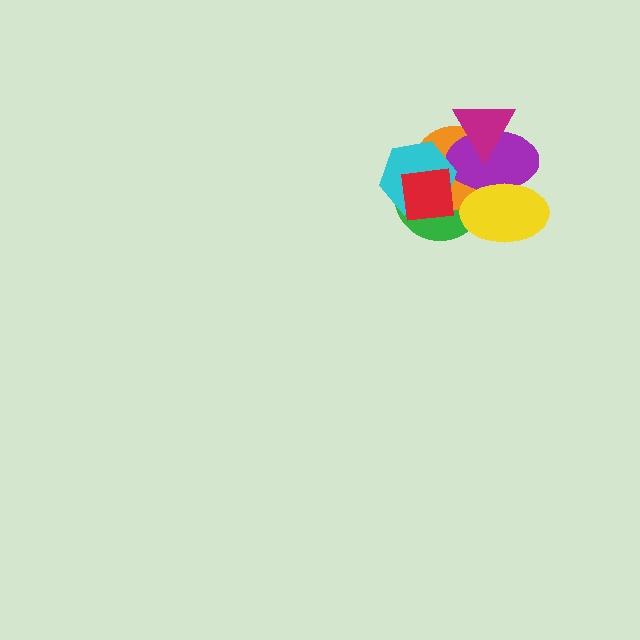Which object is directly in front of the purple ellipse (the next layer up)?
The cyan hexagon is directly in front of the purple ellipse.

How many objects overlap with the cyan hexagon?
4 objects overlap with the cyan hexagon.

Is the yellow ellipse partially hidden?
No, no other shape covers it.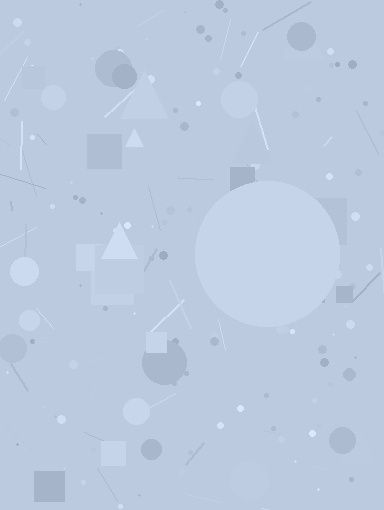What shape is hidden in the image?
A circle is hidden in the image.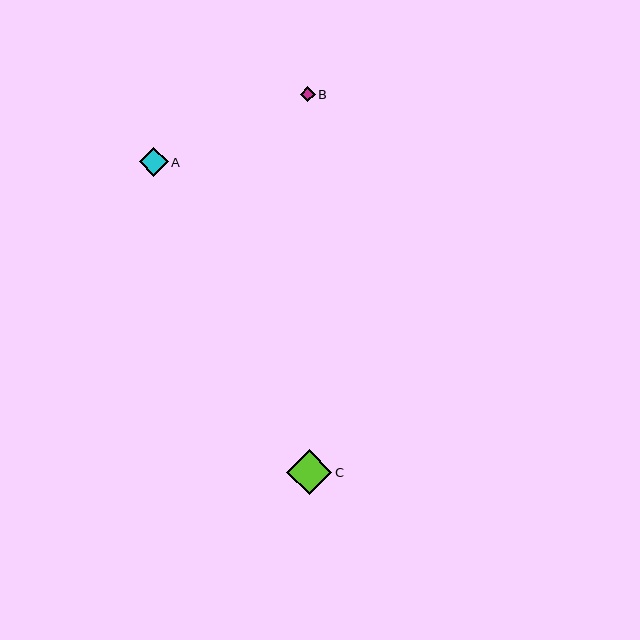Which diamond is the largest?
Diamond C is the largest with a size of approximately 46 pixels.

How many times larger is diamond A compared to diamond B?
Diamond A is approximately 1.9 times the size of diamond B.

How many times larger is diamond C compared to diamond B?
Diamond C is approximately 3.0 times the size of diamond B.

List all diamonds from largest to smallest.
From largest to smallest: C, A, B.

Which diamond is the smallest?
Diamond B is the smallest with a size of approximately 15 pixels.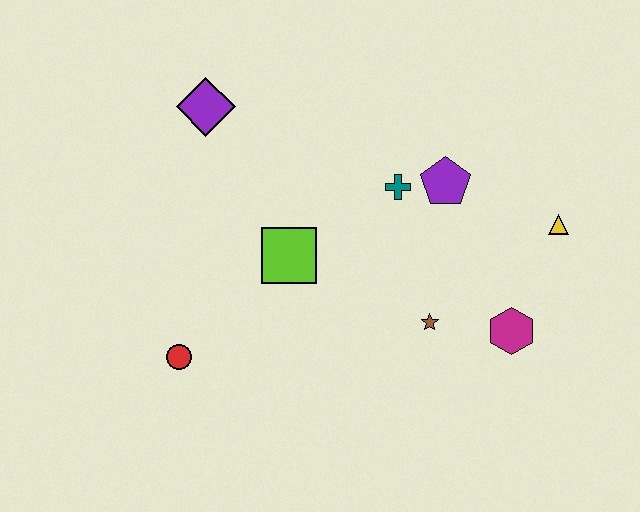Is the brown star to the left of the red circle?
No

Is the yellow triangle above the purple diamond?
No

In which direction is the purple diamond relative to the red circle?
The purple diamond is above the red circle.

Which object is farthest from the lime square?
The yellow triangle is farthest from the lime square.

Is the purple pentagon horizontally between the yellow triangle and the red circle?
Yes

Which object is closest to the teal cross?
The purple pentagon is closest to the teal cross.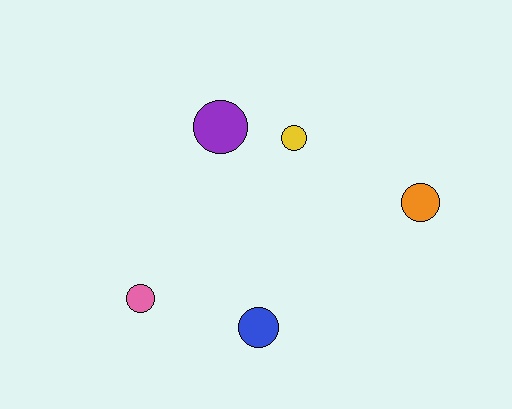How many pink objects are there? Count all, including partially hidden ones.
There is 1 pink object.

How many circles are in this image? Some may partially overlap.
There are 5 circles.